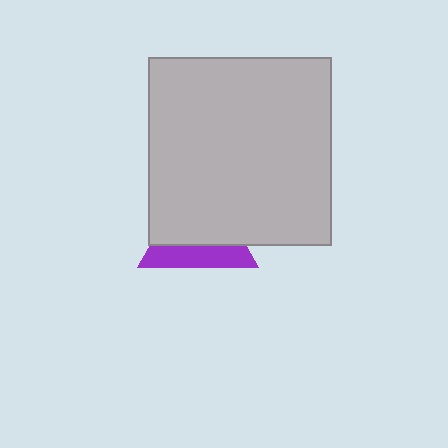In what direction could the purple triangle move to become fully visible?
The purple triangle could move down. That would shift it out from behind the light gray rectangle entirely.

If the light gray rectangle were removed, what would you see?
You would see the complete purple triangle.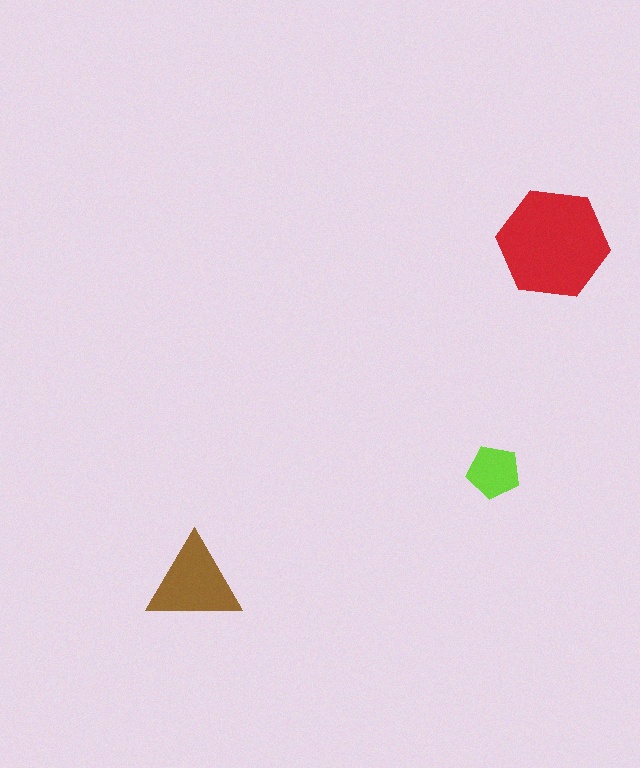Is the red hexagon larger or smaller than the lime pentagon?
Larger.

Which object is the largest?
The red hexagon.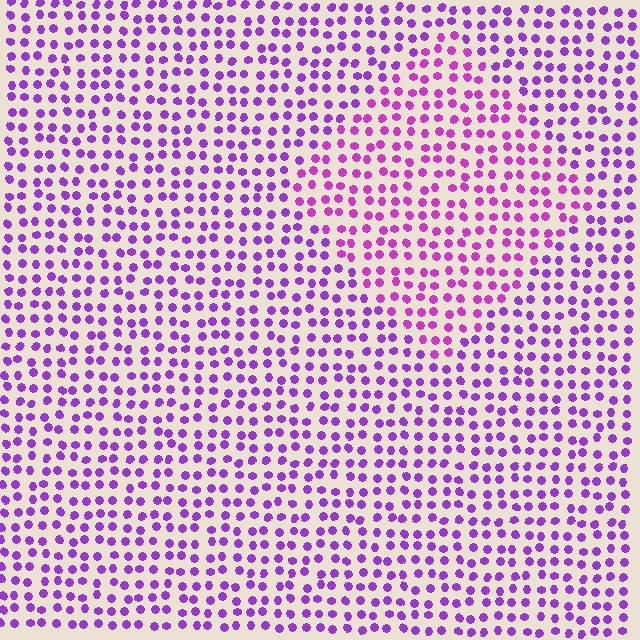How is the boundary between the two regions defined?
The boundary is defined purely by a slight shift in hue (about 26 degrees). Spacing, size, and orientation are identical on both sides.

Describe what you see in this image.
The image is filled with small purple elements in a uniform arrangement. A diamond-shaped region is visible where the elements are tinted to a slightly different hue, forming a subtle color boundary.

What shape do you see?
I see a diamond.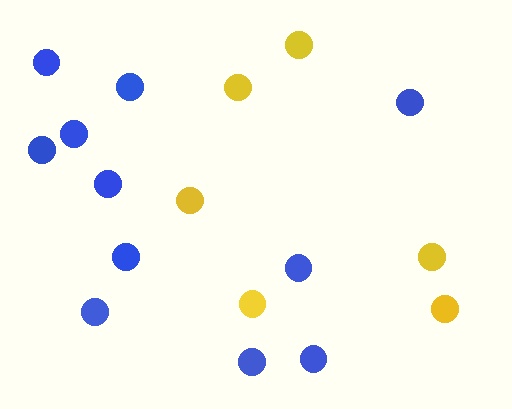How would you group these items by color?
There are 2 groups: one group of blue circles (11) and one group of yellow circles (6).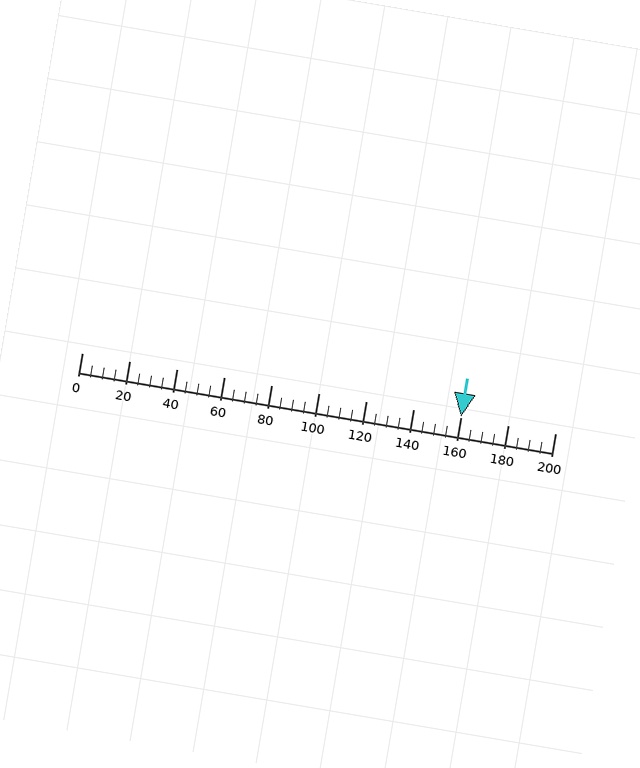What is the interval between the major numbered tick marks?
The major tick marks are spaced 20 units apart.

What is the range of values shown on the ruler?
The ruler shows values from 0 to 200.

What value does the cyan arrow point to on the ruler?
The cyan arrow points to approximately 160.